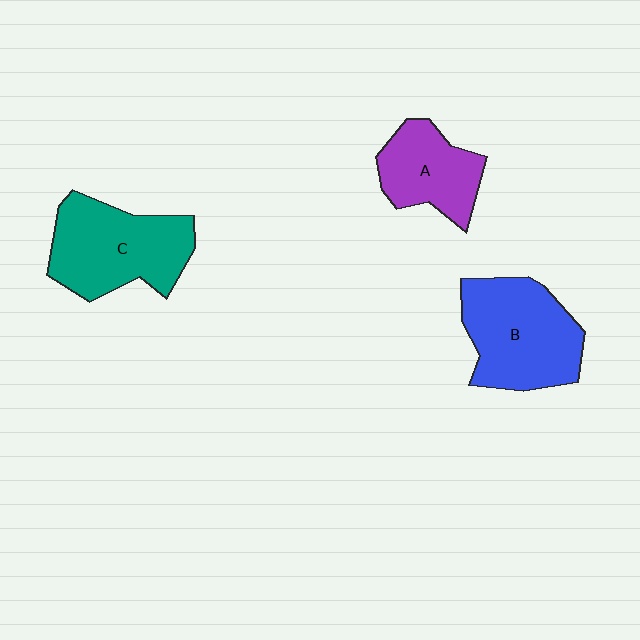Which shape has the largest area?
Shape B (blue).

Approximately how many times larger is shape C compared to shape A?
Approximately 1.5 times.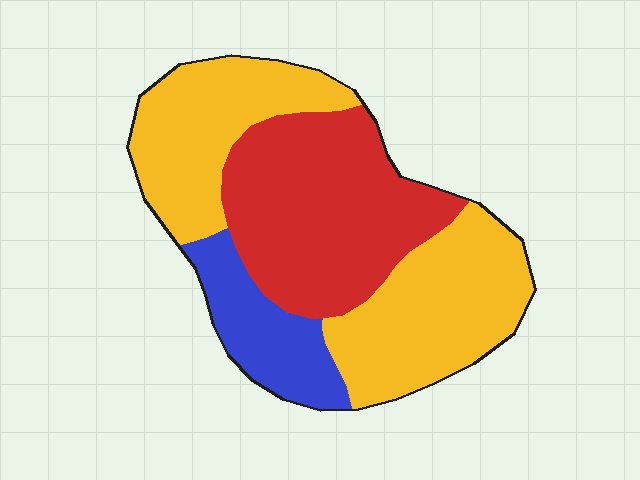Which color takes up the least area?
Blue, at roughly 15%.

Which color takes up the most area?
Yellow, at roughly 50%.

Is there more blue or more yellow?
Yellow.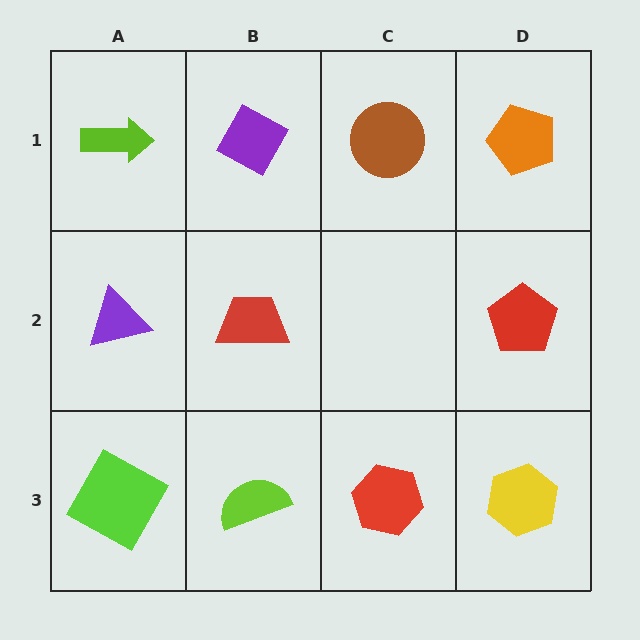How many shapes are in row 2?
3 shapes.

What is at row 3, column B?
A lime semicircle.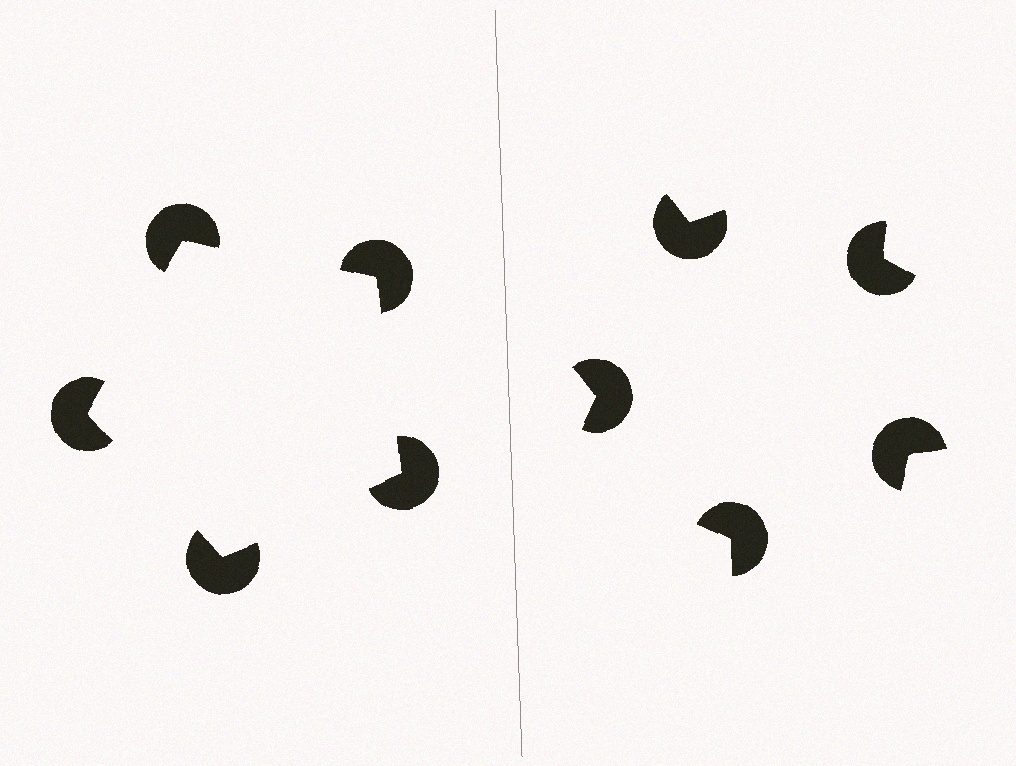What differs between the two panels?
The pac-man discs are positioned identically on both sides; only the wedge orientations differ. On the left they align to a pentagon; on the right they are misaligned.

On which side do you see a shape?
An illusory pentagon appears on the left side. On the right side the wedge cuts are rotated, so no coherent shape forms.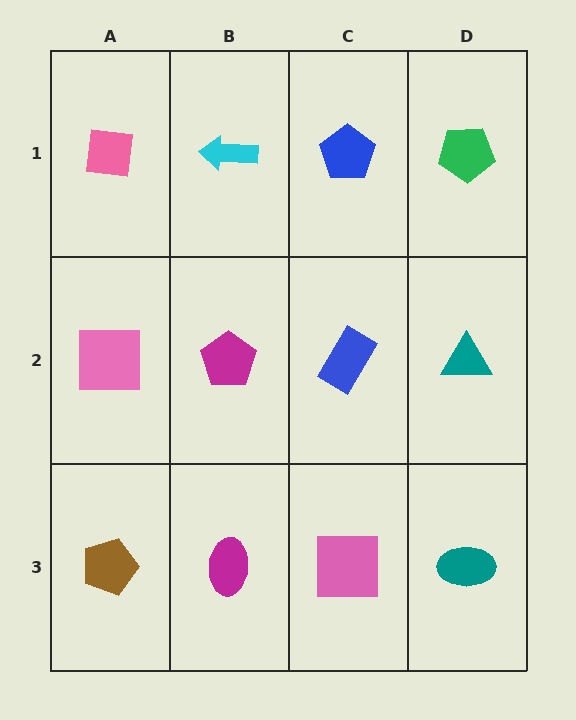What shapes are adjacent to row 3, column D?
A teal triangle (row 2, column D), a pink square (row 3, column C).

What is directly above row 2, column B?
A cyan arrow.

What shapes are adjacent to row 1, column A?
A pink square (row 2, column A), a cyan arrow (row 1, column B).